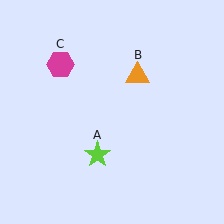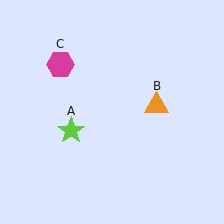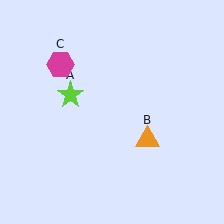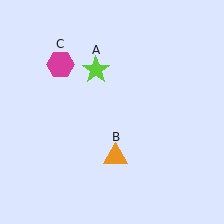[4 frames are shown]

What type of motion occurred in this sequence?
The lime star (object A), orange triangle (object B) rotated clockwise around the center of the scene.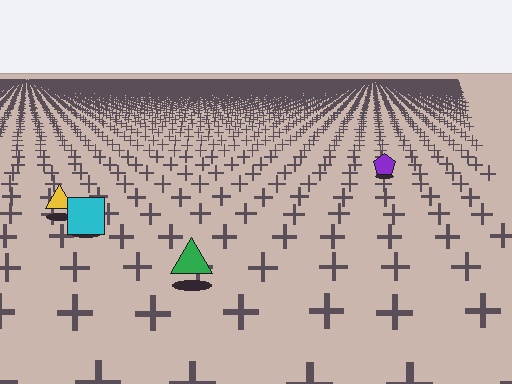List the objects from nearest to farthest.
From nearest to farthest: the green triangle, the cyan square, the yellow triangle, the purple pentagon.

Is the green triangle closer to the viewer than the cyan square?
Yes. The green triangle is closer — you can tell from the texture gradient: the ground texture is coarser near it.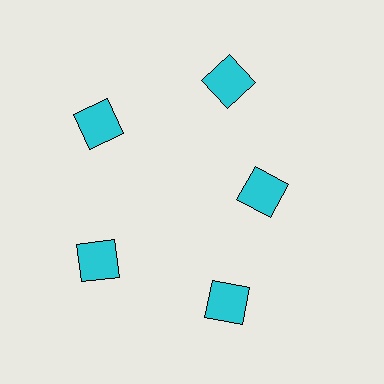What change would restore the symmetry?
The symmetry would be restored by moving it outward, back onto the ring so that all 5 squares sit at equal angles and equal distance from the center.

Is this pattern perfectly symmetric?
No. The 5 cyan squares are arranged in a ring, but one element near the 3 o'clock position is pulled inward toward the center, breaking the 5-fold rotational symmetry.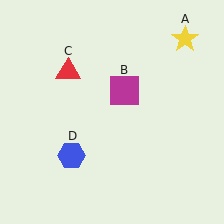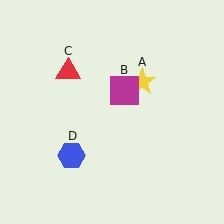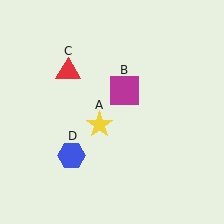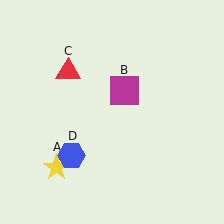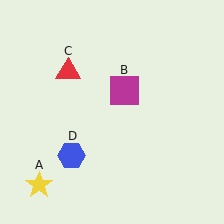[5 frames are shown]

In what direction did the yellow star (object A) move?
The yellow star (object A) moved down and to the left.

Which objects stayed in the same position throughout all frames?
Magenta square (object B) and red triangle (object C) and blue hexagon (object D) remained stationary.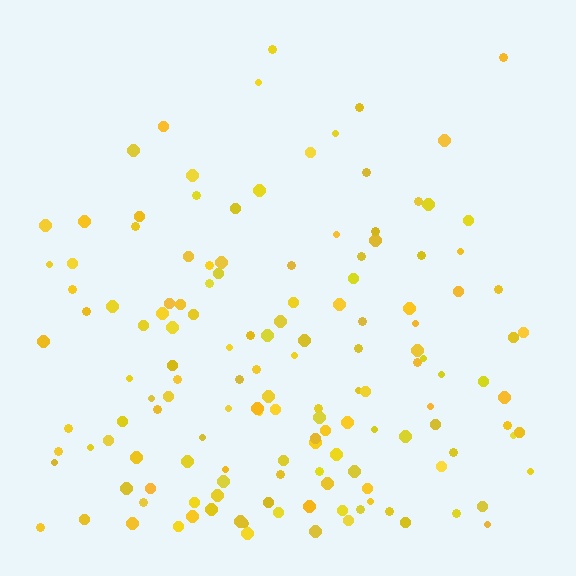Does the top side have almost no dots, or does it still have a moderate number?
Still a moderate number, just noticeably fewer than the bottom.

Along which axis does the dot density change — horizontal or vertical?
Vertical.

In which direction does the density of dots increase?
From top to bottom, with the bottom side densest.